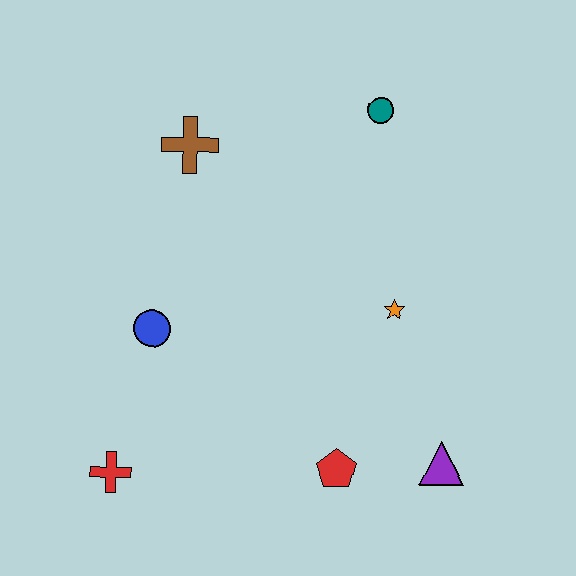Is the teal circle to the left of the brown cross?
No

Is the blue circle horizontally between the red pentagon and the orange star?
No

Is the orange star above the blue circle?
Yes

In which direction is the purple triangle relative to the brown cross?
The purple triangle is below the brown cross.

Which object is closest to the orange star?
The purple triangle is closest to the orange star.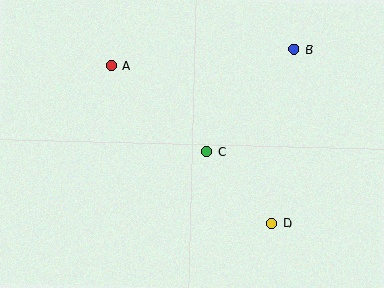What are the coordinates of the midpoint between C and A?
The midpoint between C and A is at (159, 109).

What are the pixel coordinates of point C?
Point C is at (207, 152).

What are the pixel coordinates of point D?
Point D is at (272, 223).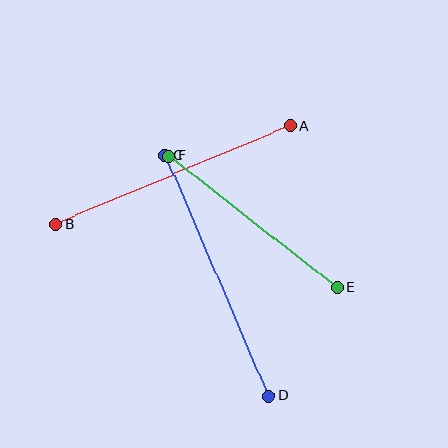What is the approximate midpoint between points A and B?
The midpoint is at approximately (173, 175) pixels.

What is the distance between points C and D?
The distance is approximately 261 pixels.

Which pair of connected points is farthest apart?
Points C and D are farthest apart.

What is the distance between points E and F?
The distance is approximately 213 pixels.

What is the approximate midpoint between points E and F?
The midpoint is at approximately (253, 222) pixels.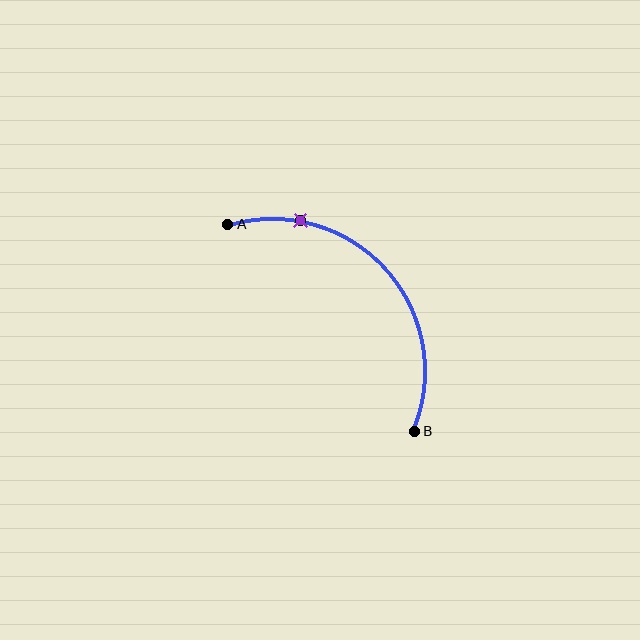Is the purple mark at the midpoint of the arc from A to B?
No. The purple mark lies on the arc but is closer to endpoint A. The arc midpoint would be at the point on the curve equidistant along the arc from both A and B.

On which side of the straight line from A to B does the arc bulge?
The arc bulges above and to the right of the straight line connecting A and B.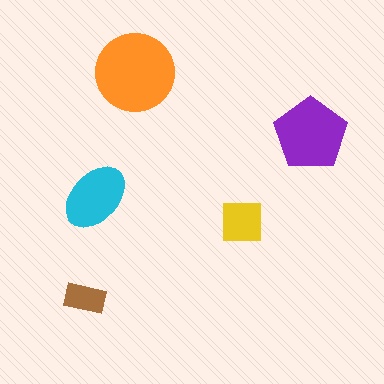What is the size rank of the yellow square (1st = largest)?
4th.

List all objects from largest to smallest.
The orange circle, the purple pentagon, the cyan ellipse, the yellow square, the brown rectangle.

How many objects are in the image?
There are 5 objects in the image.